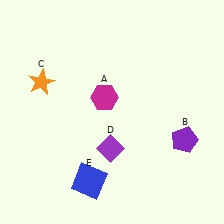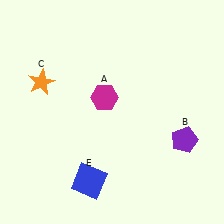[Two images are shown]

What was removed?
The purple diamond (D) was removed in Image 2.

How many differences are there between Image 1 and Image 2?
There is 1 difference between the two images.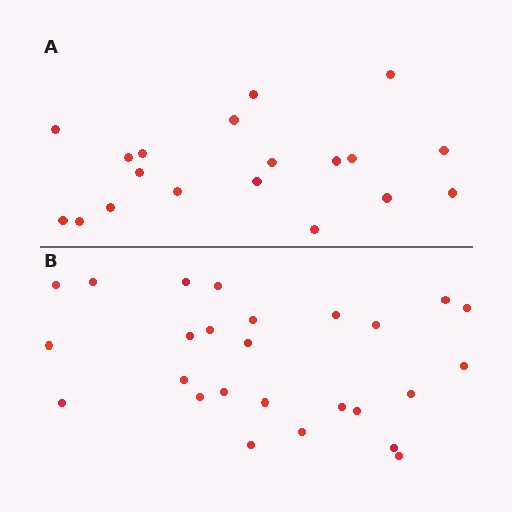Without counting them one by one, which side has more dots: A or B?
Region B (the bottom region) has more dots.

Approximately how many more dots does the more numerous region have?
Region B has roughly 8 or so more dots than region A.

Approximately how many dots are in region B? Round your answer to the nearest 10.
About 30 dots. (The exact count is 26, which rounds to 30.)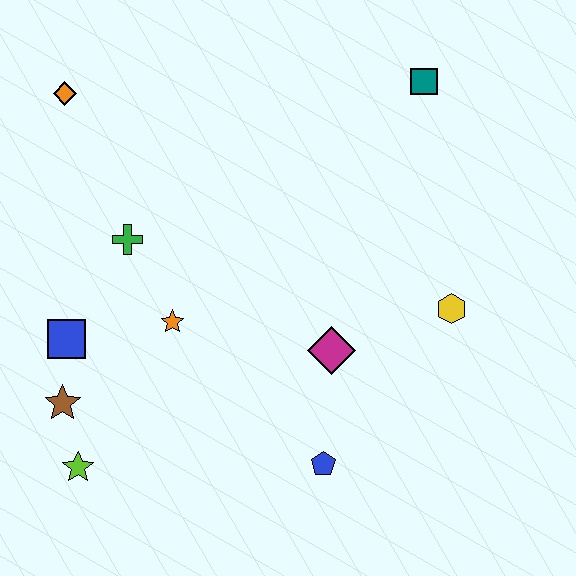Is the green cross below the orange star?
No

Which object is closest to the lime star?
The brown star is closest to the lime star.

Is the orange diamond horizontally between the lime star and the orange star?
No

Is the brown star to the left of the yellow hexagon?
Yes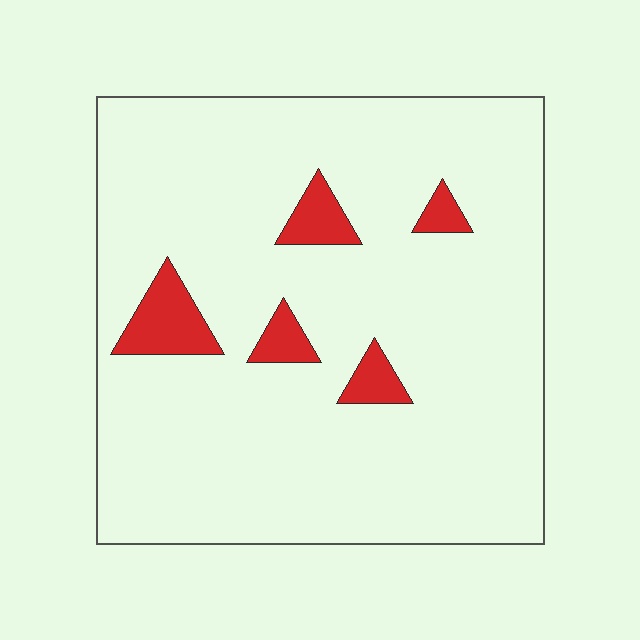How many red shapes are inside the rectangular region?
5.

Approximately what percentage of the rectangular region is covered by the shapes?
Approximately 10%.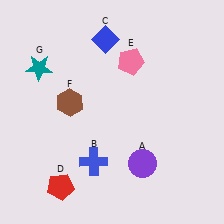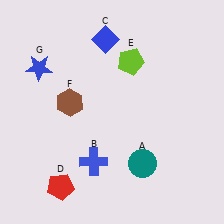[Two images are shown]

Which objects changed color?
A changed from purple to teal. E changed from pink to lime. G changed from teal to blue.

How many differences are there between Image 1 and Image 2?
There are 3 differences between the two images.